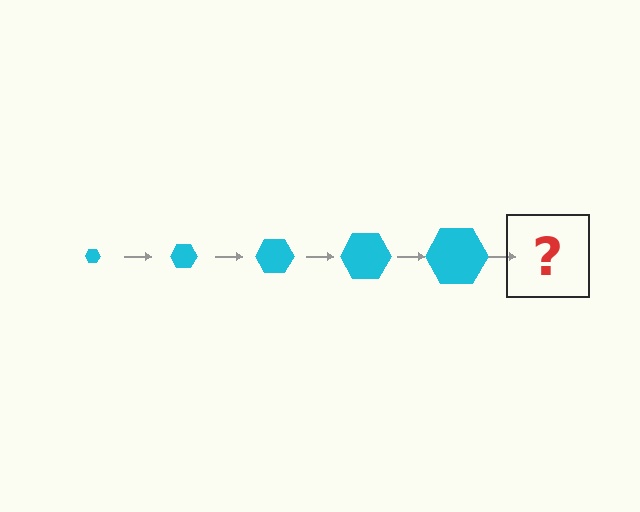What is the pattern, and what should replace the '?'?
The pattern is that the hexagon gets progressively larger each step. The '?' should be a cyan hexagon, larger than the previous one.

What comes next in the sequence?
The next element should be a cyan hexagon, larger than the previous one.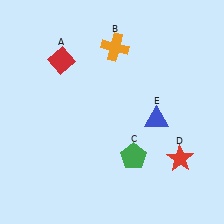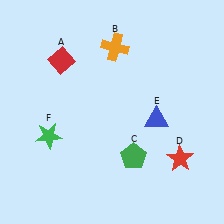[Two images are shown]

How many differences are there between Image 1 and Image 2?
There is 1 difference between the two images.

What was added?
A green star (F) was added in Image 2.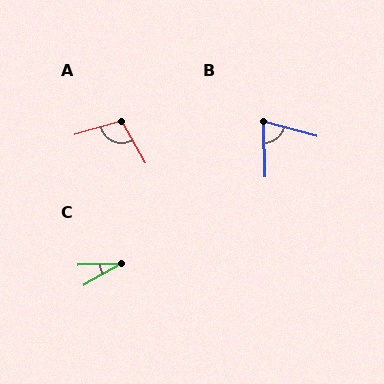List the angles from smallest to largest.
C (29°), B (73°), A (104°).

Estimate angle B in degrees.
Approximately 73 degrees.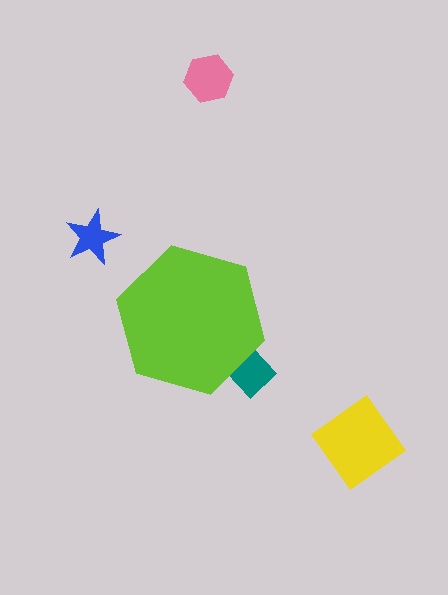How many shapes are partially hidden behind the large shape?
1 shape is partially hidden.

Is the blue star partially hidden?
No, the blue star is fully visible.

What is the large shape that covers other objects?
A lime hexagon.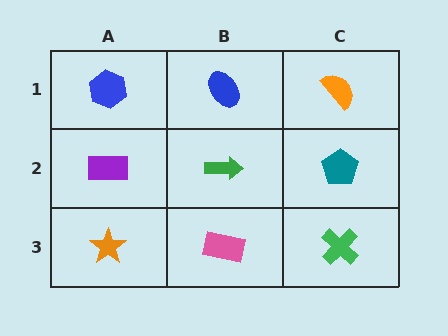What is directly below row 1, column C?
A teal pentagon.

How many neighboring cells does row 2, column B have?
4.